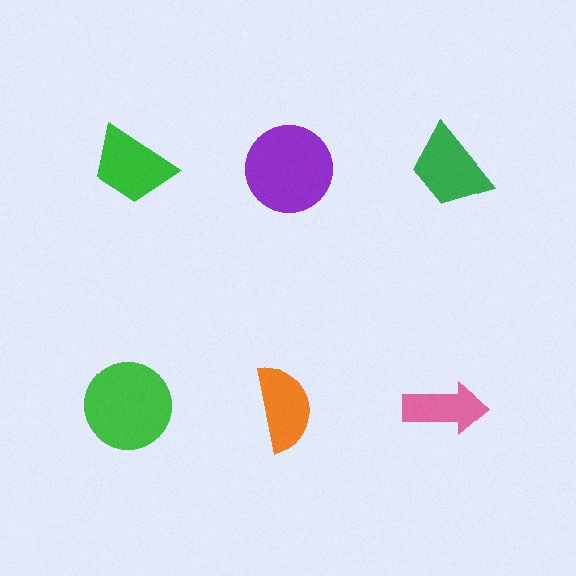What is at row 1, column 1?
A green trapezoid.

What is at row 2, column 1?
A green circle.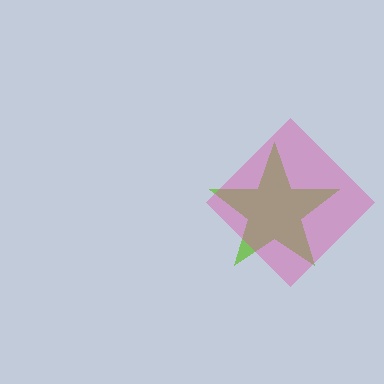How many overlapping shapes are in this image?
There are 2 overlapping shapes in the image.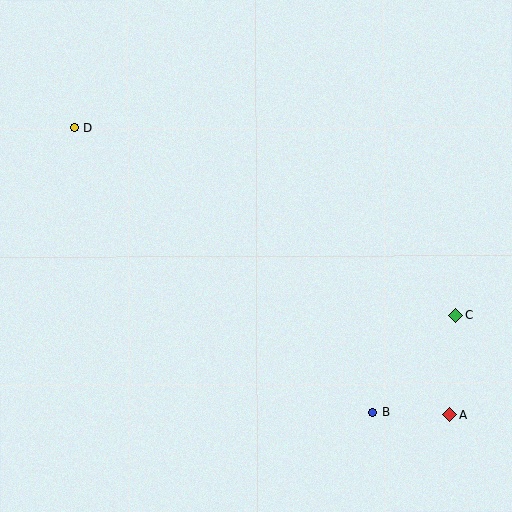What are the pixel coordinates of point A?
Point A is at (449, 415).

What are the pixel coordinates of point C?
Point C is at (456, 315).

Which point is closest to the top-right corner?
Point C is closest to the top-right corner.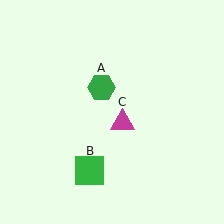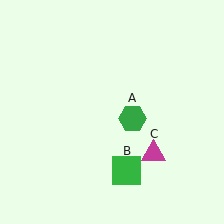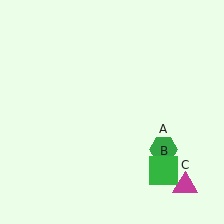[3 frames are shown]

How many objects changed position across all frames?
3 objects changed position: green hexagon (object A), green square (object B), magenta triangle (object C).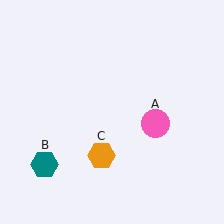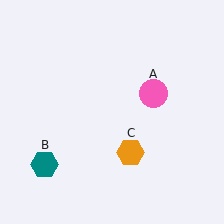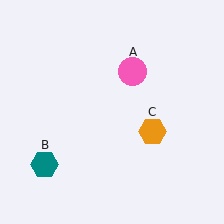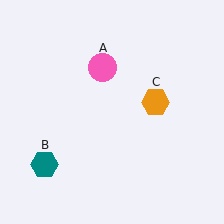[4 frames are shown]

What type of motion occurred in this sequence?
The pink circle (object A), orange hexagon (object C) rotated counterclockwise around the center of the scene.